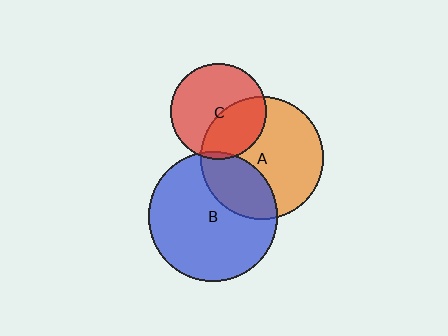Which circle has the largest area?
Circle B (blue).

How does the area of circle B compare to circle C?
Approximately 1.8 times.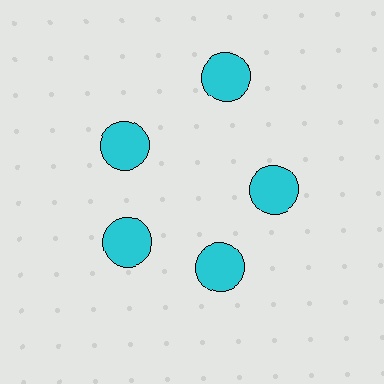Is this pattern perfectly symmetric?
No. The 5 cyan circles are arranged in a ring, but one element near the 1 o'clock position is pushed outward from the center, breaking the 5-fold rotational symmetry.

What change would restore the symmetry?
The symmetry would be restored by moving it inward, back onto the ring so that all 5 circles sit at equal angles and equal distance from the center.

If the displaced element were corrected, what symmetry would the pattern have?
It would have 5-fold rotational symmetry — the pattern would map onto itself every 72 degrees.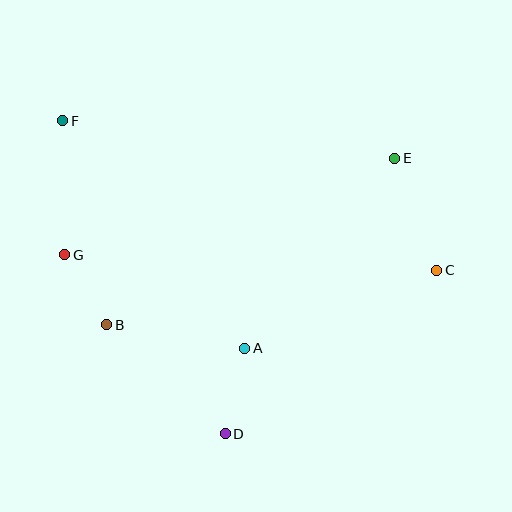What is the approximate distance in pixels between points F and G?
The distance between F and G is approximately 134 pixels.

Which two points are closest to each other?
Points B and G are closest to each other.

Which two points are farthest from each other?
Points C and F are farthest from each other.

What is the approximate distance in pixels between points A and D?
The distance between A and D is approximately 88 pixels.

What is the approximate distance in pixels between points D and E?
The distance between D and E is approximately 324 pixels.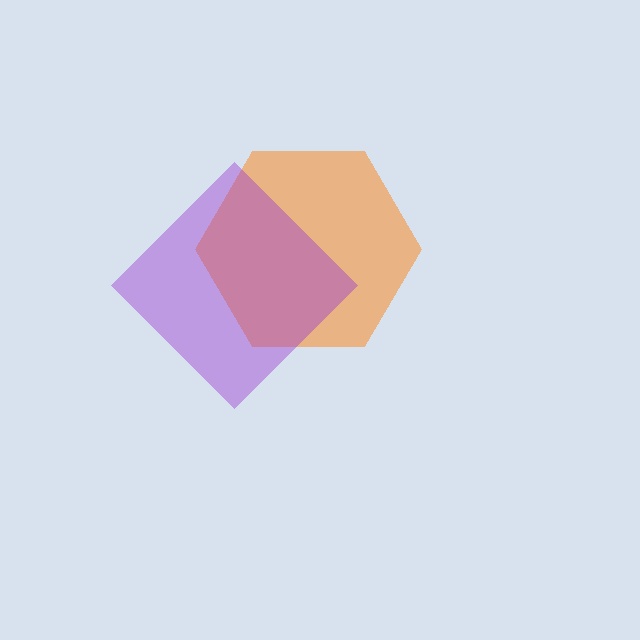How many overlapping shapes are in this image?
There are 2 overlapping shapes in the image.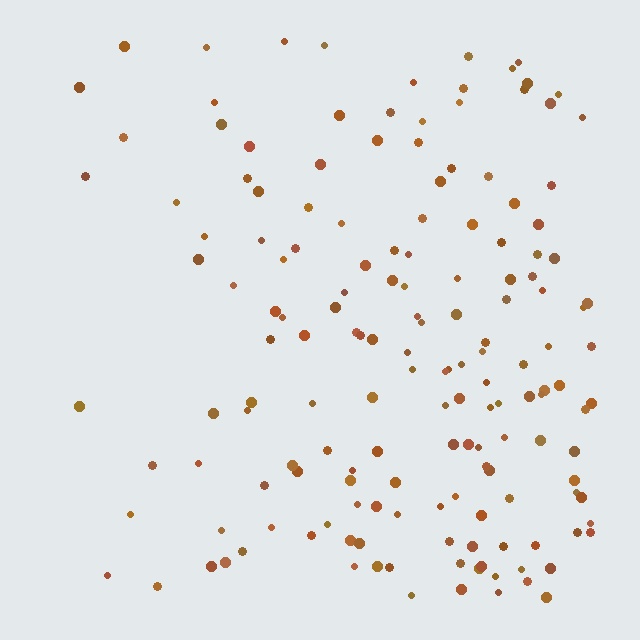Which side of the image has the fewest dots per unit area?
The left.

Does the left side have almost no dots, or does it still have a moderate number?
Still a moderate number, just noticeably fewer than the right.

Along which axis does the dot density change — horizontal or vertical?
Horizontal.